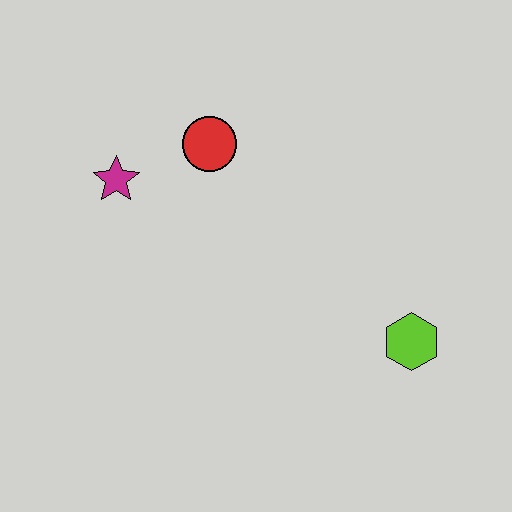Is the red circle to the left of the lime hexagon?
Yes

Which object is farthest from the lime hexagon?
The magenta star is farthest from the lime hexagon.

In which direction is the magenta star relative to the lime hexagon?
The magenta star is to the left of the lime hexagon.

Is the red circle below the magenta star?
No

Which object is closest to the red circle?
The magenta star is closest to the red circle.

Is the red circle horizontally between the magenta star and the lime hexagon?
Yes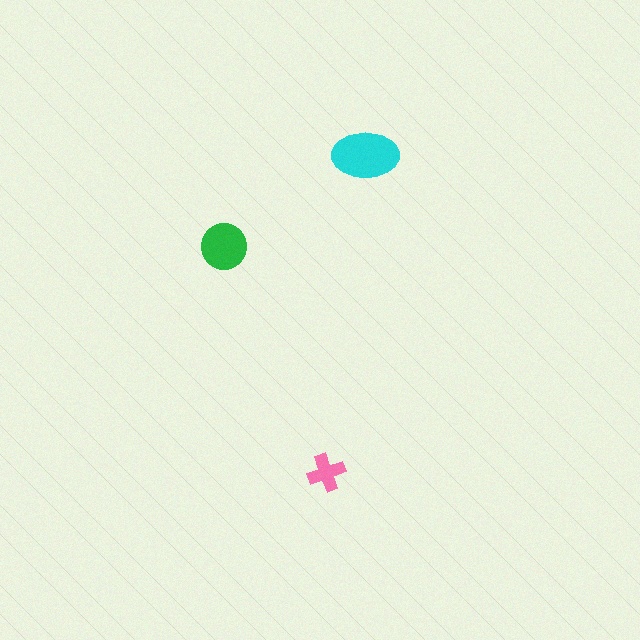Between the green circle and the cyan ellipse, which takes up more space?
The cyan ellipse.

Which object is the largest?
The cyan ellipse.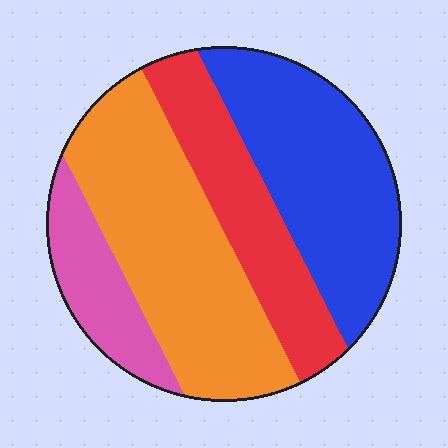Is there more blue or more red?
Blue.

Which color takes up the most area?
Orange, at roughly 35%.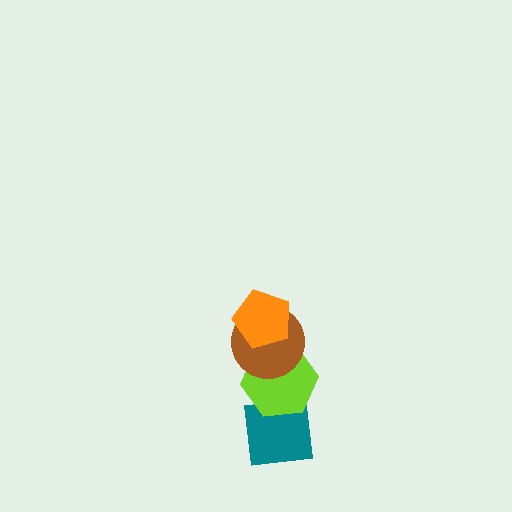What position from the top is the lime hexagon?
The lime hexagon is 3rd from the top.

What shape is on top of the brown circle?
The orange pentagon is on top of the brown circle.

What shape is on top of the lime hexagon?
The brown circle is on top of the lime hexagon.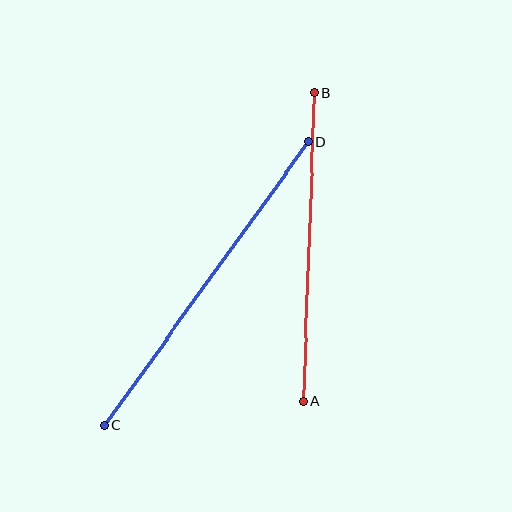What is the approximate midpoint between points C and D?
The midpoint is at approximately (206, 283) pixels.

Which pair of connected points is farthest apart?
Points C and D are farthest apart.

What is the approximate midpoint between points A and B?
The midpoint is at approximately (309, 247) pixels.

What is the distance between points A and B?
The distance is approximately 309 pixels.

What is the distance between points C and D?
The distance is approximately 350 pixels.